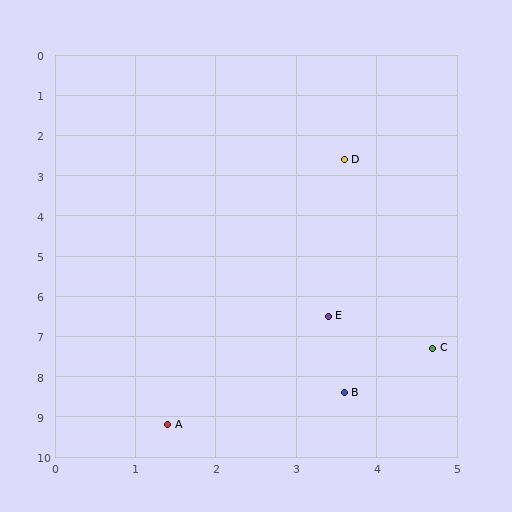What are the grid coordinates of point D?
Point D is at approximately (3.6, 2.6).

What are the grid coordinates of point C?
Point C is at approximately (4.7, 7.3).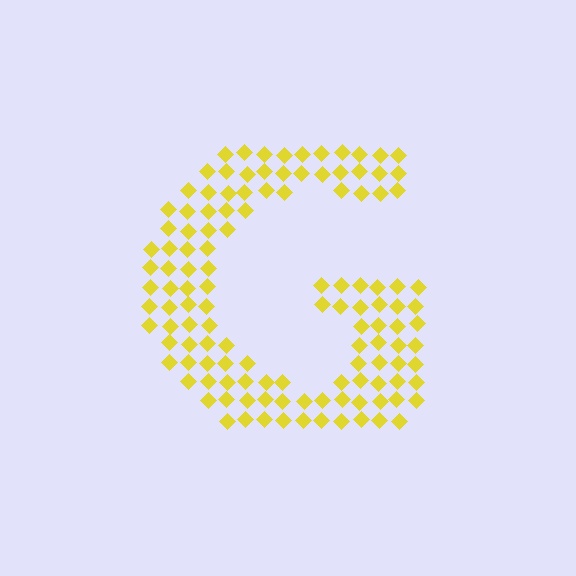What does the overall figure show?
The overall figure shows the letter G.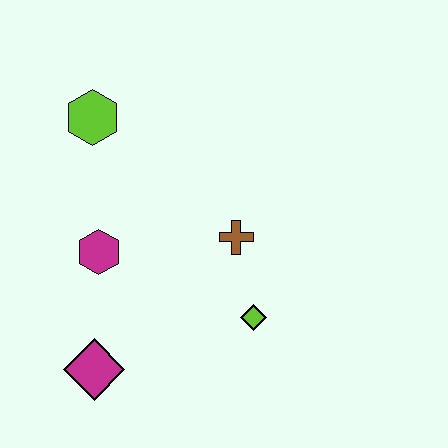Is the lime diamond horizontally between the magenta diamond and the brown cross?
No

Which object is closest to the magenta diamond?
The magenta hexagon is closest to the magenta diamond.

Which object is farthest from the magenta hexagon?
The lime diamond is farthest from the magenta hexagon.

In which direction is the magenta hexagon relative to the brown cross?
The magenta hexagon is to the left of the brown cross.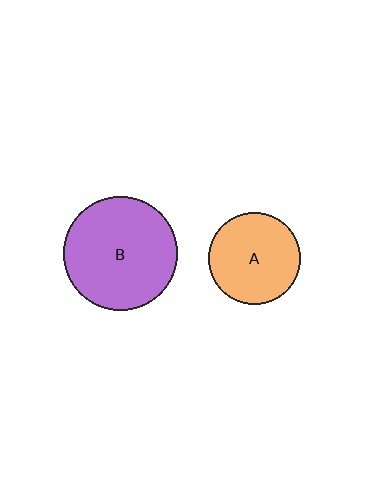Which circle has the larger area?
Circle B (purple).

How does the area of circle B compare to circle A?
Approximately 1.5 times.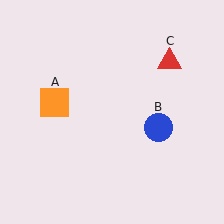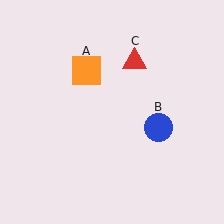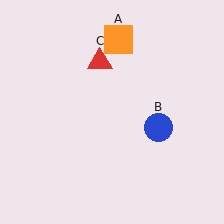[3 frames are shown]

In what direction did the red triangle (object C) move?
The red triangle (object C) moved left.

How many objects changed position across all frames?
2 objects changed position: orange square (object A), red triangle (object C).